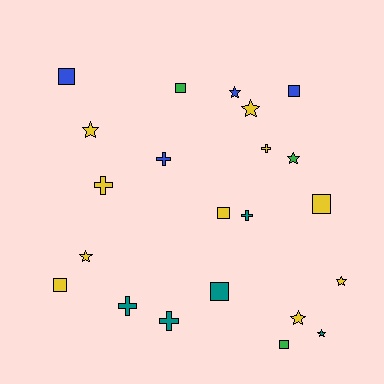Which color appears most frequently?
Yellow, with 10 objects.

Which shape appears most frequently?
Square, with 8 objects.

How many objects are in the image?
There are 22 objects.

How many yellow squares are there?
There are 3 yellow squares.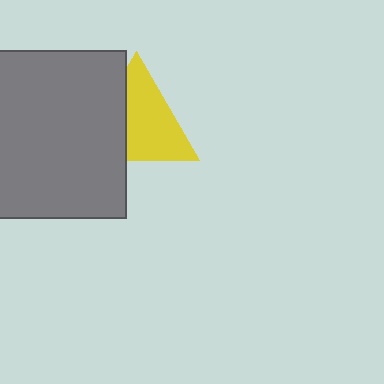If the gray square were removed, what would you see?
You would see the complete yellow triangle.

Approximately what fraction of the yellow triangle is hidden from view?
Roughly 37% of the yellow triangle is hidden behind the gray square.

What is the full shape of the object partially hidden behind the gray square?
The partially hidden object is a yellow triangle.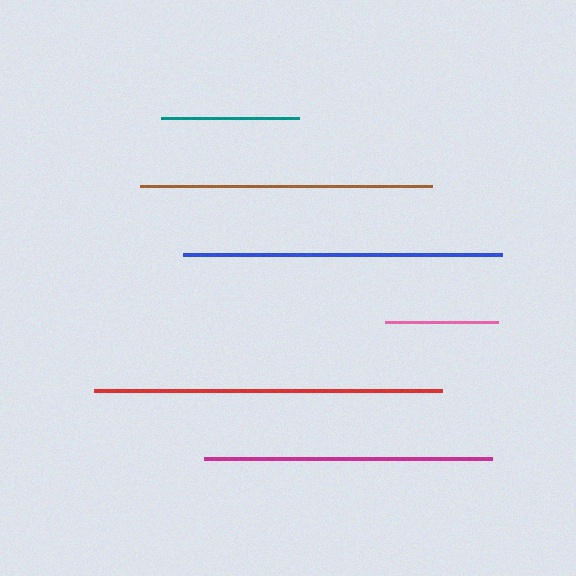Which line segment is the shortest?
The pink line is the shortest at approximately 114 pixels.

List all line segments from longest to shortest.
From longest to shortest: red, blue, brown, magenta, teal, pink.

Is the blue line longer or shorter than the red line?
The red line is longer than the blue line.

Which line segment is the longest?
The red line is the longest at approximately 348 pixels.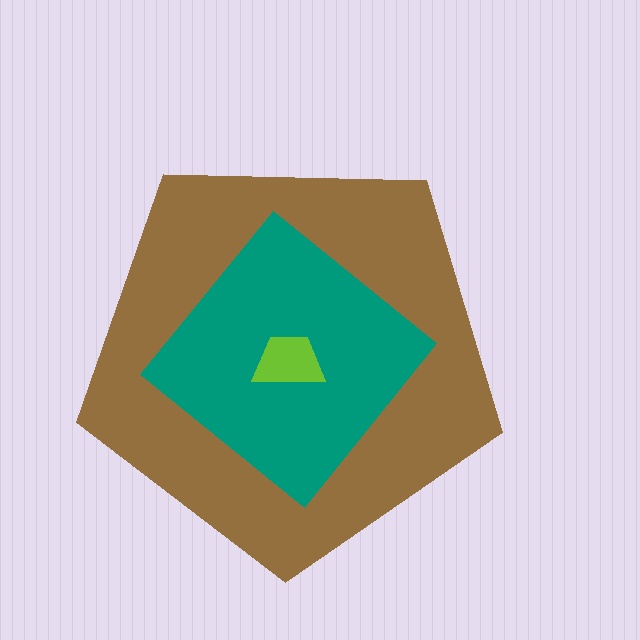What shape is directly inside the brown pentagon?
The teal diamond.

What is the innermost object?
The lime trapezoid.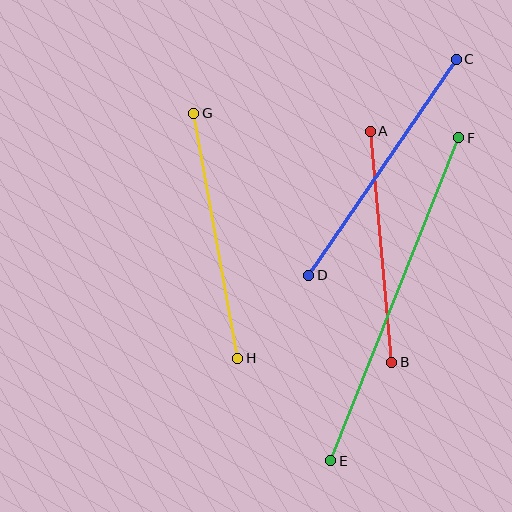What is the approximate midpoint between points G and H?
The midpoint is at approximately (216, 236) pixels.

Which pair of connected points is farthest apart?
Points E and F are farthest apart.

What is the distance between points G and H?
The distance is approximately 249 pixels.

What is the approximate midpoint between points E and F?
The midpoint is at approximately (395, 299) pixels.